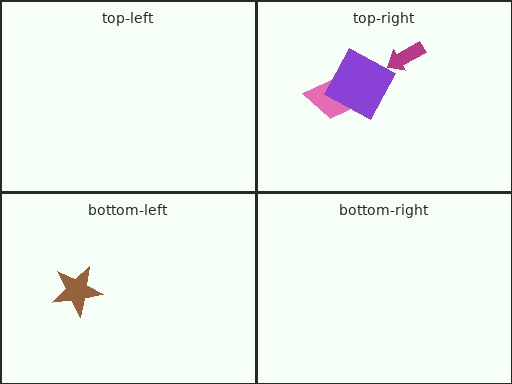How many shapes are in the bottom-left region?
1.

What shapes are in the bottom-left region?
The brown star.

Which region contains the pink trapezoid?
The top-right region.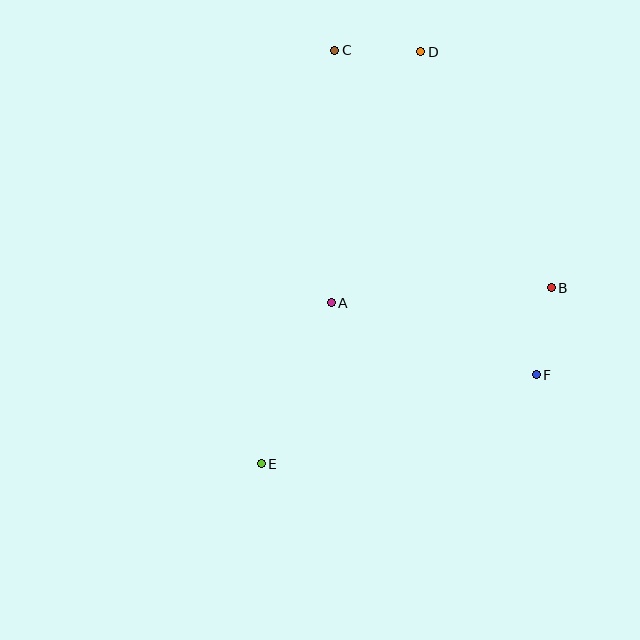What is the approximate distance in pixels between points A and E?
The distance between A and E is approximately 175 pixels.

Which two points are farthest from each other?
Points D and E are farthest from each other.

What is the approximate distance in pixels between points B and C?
The distance between B and C is approximately 322 pixels.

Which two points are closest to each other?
Points C and D are closest to each other.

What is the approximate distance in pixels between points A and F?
The distance between A and F is approximately 217 pixels.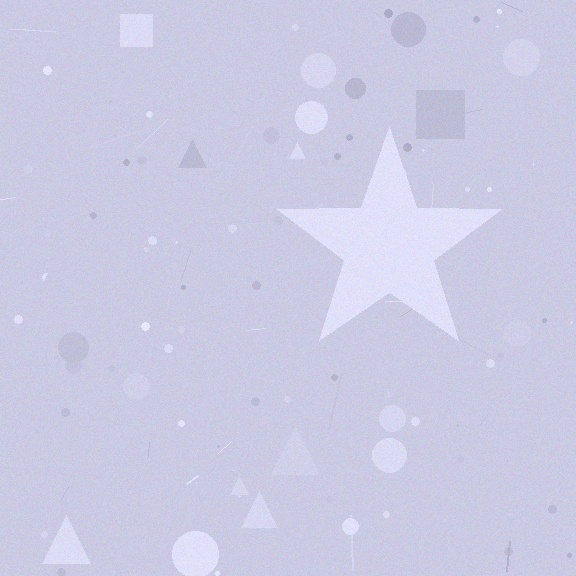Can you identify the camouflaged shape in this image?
The camouflaged shape is a star.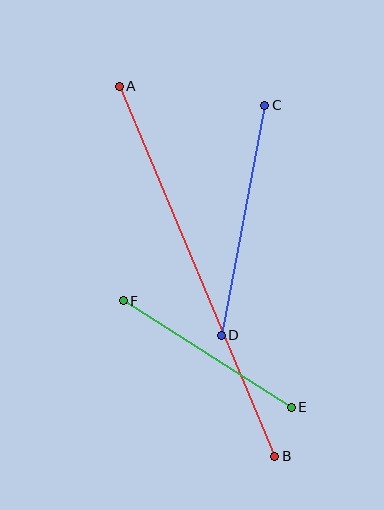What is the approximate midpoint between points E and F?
The midpoint is at approximately (207, 354) pixels.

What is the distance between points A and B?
The distance is approximately 401 pixels.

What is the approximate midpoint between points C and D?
The midpoint is at approximately (243, 220) pixels.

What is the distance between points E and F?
The distance is approximately 199 pixels.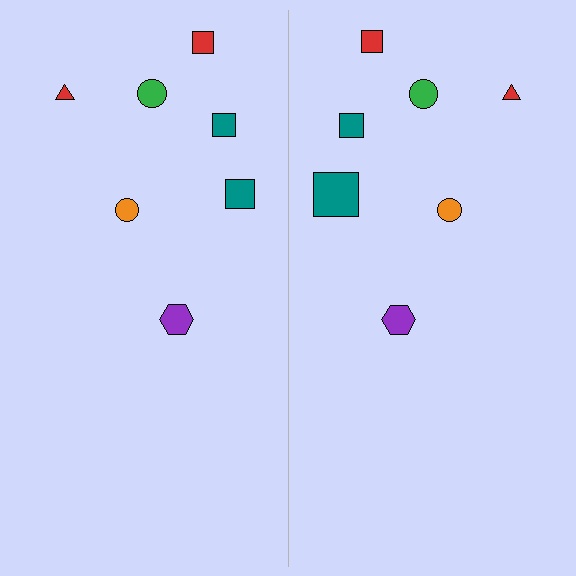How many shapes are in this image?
There are 14 shapes in this image.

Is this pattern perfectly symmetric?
No, the pattern is not perfectly symmetric. The teal square on the right side has a different size than its mirror counterpart.